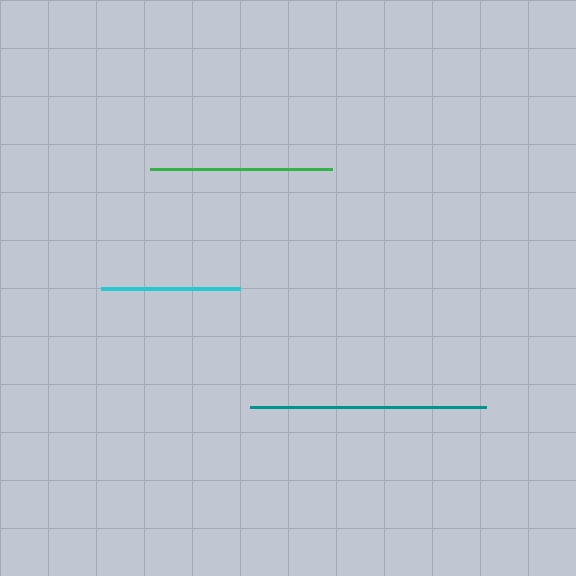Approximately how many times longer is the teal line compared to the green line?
The teal line is approximately 1.3 times the length of the green line.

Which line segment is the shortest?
The cyan line is the shortest at approximately 139 pixels.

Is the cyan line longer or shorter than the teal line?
The teal line is longer than the cyan line.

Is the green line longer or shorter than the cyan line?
The green line is longer than the cyan line.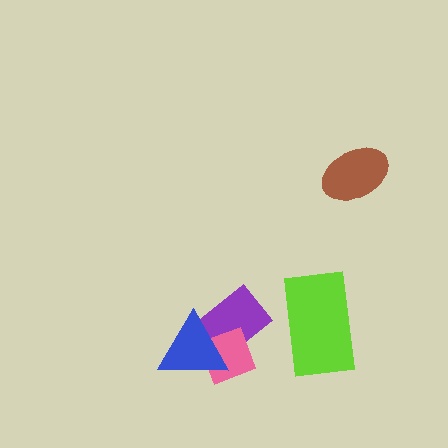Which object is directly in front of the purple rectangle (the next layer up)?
The pink diamond is directly in front of the purple rectangle.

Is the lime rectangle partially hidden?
No, no other shape covers it.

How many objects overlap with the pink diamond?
2 objects overlap with the pink diamond.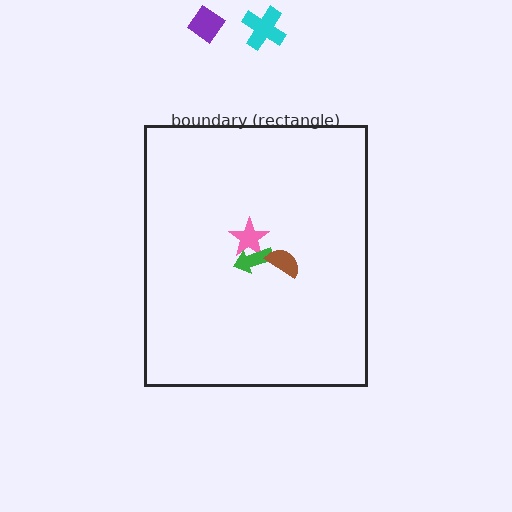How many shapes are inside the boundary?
3 inside, 2 outside.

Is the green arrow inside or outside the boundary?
Inside.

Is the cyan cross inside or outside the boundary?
Outside.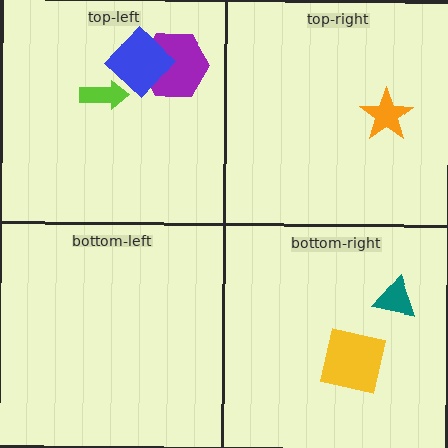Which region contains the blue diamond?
The top-left region.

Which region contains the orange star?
The top-right region.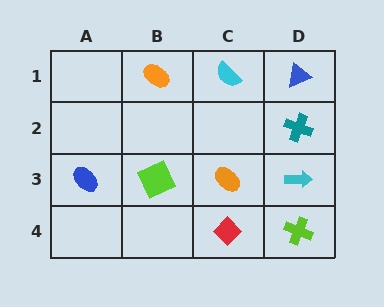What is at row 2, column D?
A teal cross.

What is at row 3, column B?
A lime square.